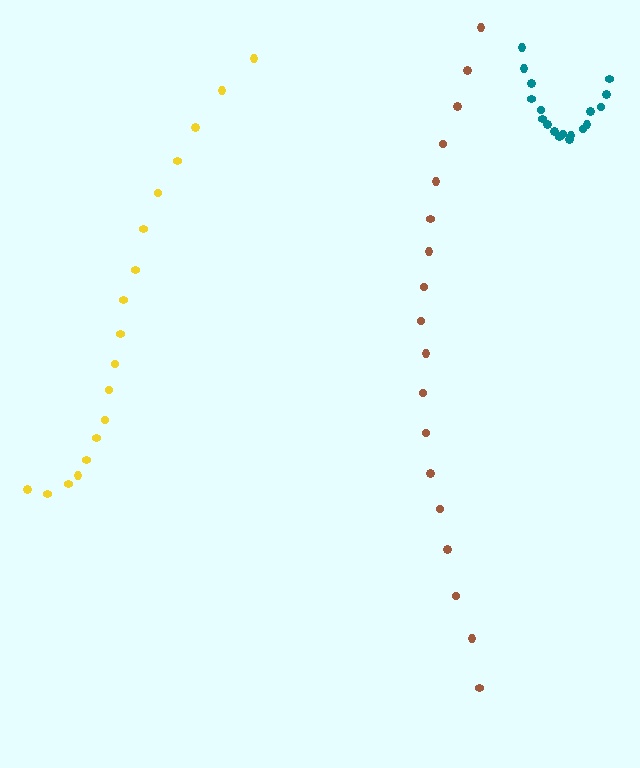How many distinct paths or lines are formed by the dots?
There are 3 distinct paths.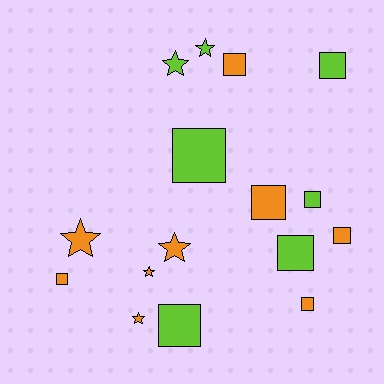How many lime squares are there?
There are 5 lime squares.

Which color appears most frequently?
Orange, with 9 objects.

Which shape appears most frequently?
Square, with 10 objects.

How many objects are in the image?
There are 16 objects.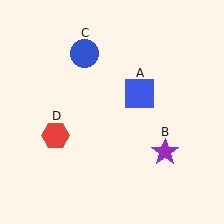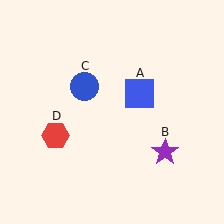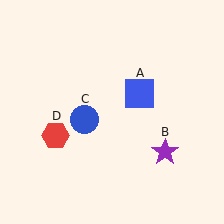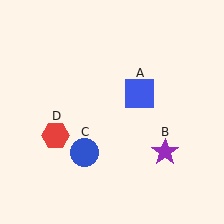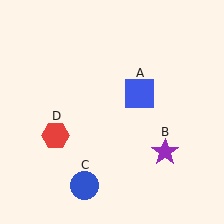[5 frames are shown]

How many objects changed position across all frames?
1 object changed position: blue circle (object C).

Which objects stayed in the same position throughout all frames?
Blue square (object A) and purple star (object B) and red hexagon (object D) remained stationary.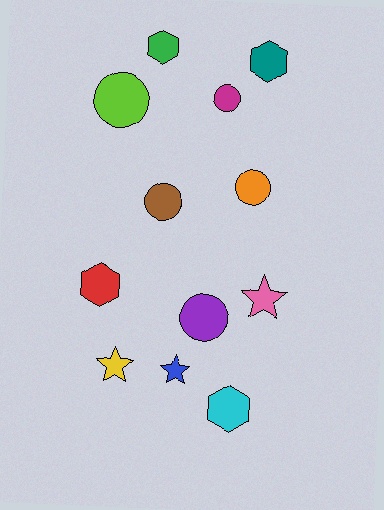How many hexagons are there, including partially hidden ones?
There are 4 hexagons.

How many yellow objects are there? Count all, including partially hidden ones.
There is 1 yellow object.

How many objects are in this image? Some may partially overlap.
There are 12 objects.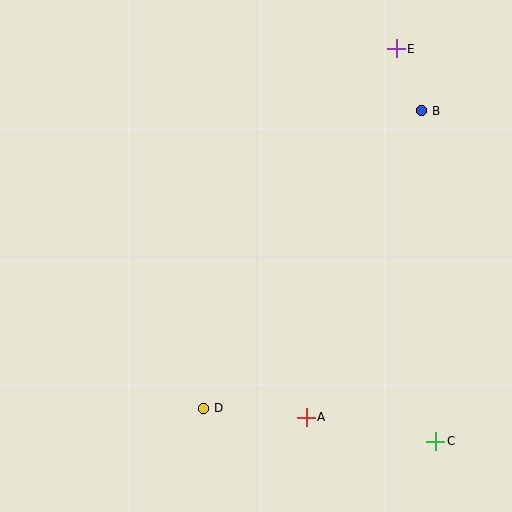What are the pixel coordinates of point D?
Point D is at (203, 408).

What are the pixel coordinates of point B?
Point B is at (421, 111).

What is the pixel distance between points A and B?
The distance between A and B is 327 pixels.